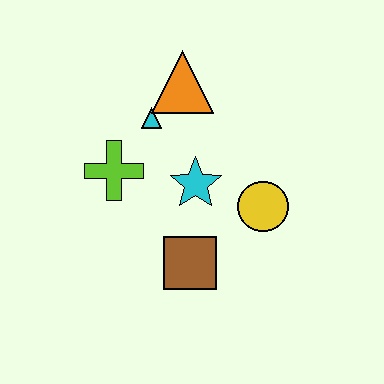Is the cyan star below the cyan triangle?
Yes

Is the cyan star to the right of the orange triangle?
Yes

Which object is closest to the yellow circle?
The cyan star is closest to the yellow circle.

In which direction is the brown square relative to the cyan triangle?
The brown square is below the cyan triangle.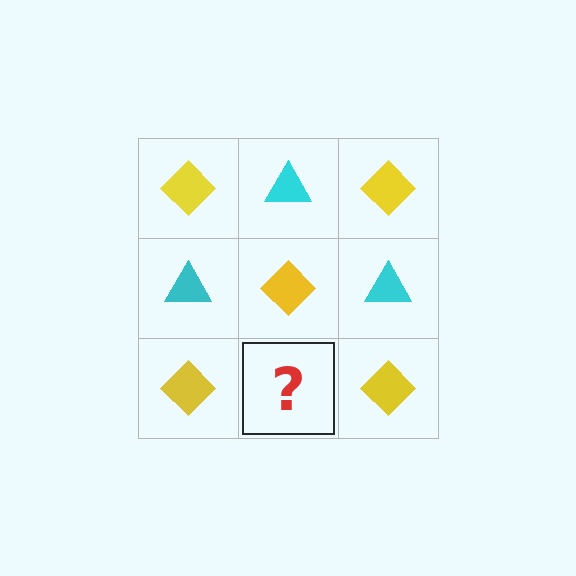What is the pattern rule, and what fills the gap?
The rule is that it alternates yellow diamond and cyan triangle in a checkerboard pattern. The gap should be filled with a cyan triangle.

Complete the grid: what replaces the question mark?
The question mark should be replaced with a cyan triangle.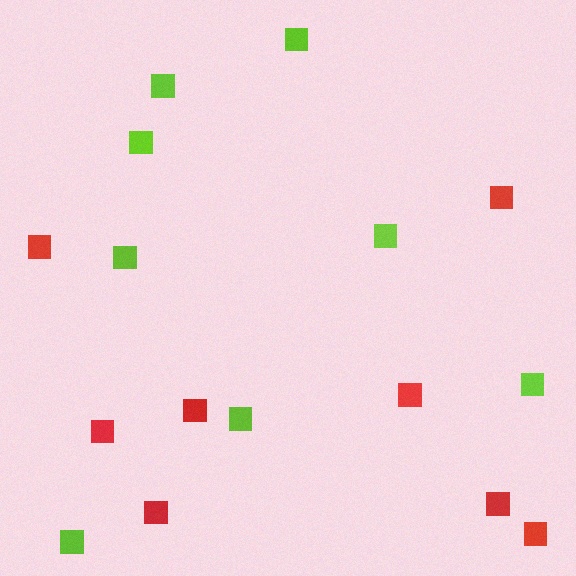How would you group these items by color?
There are 2 groups: one group of red squares (8) and one group of lime squares (8).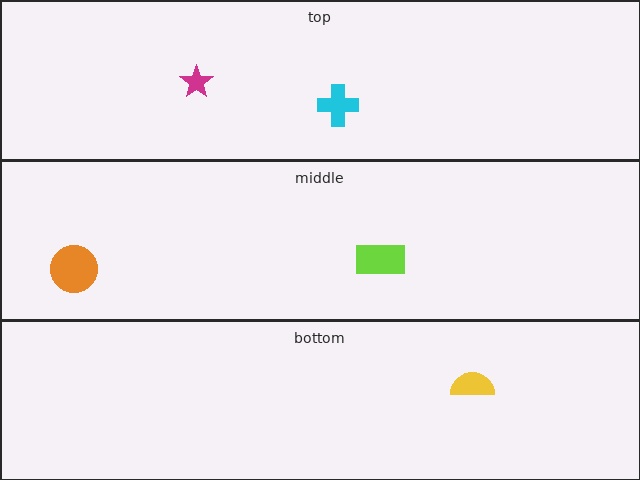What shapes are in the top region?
The magenta star, the cyan cross.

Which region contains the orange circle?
The middle region.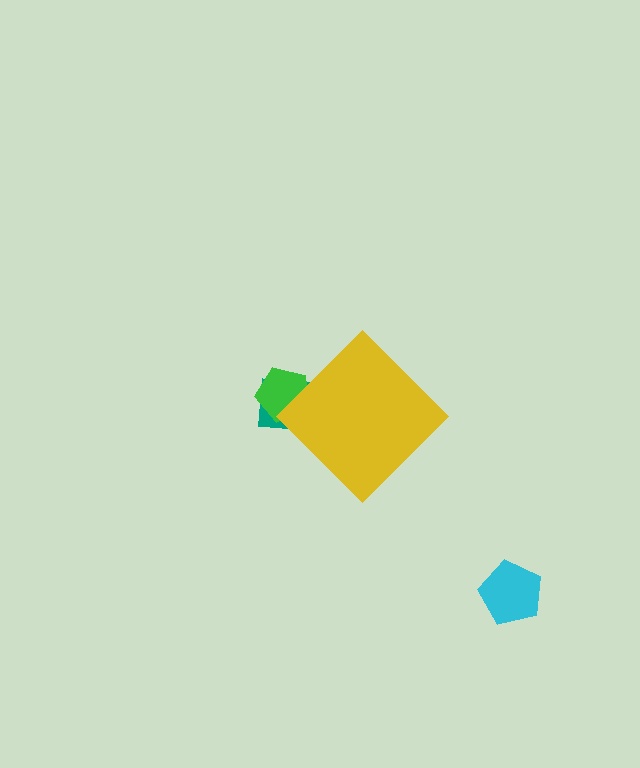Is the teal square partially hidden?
Yes, the teal square is partially hidden behind the yellow diamond.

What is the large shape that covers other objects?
A yellow diamond.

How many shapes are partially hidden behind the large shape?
2 shapes are partially hidden.